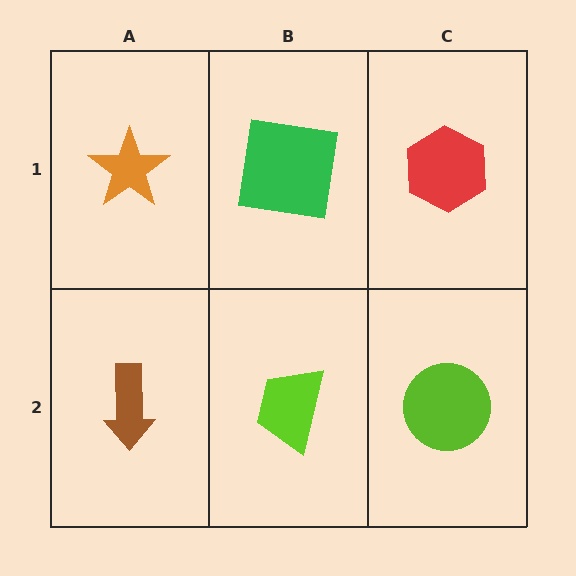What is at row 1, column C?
A red hexagon.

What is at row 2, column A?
A brown arrow.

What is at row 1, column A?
An orange star.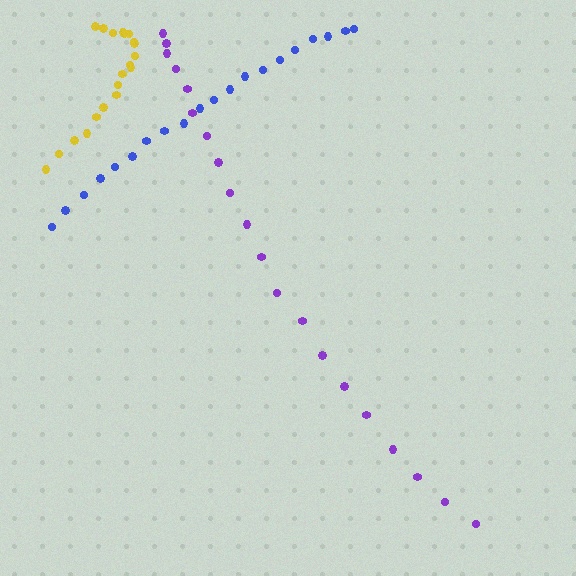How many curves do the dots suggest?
There are 3 distinct paths.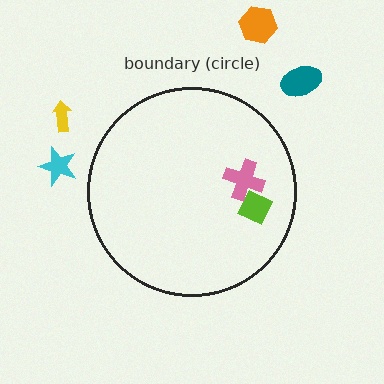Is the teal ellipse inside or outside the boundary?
Outside.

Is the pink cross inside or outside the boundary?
Inside.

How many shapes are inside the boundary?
2 inside, 4 outside.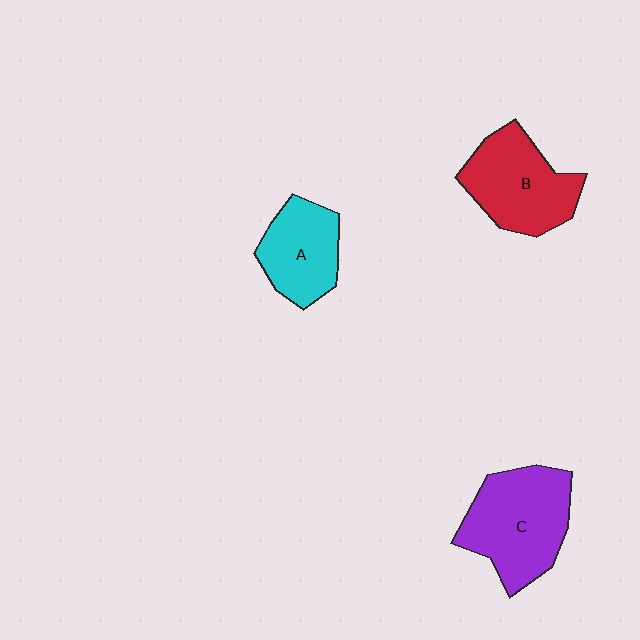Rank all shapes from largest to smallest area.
From largest to smallest: C (purple), B (red), A (cyan).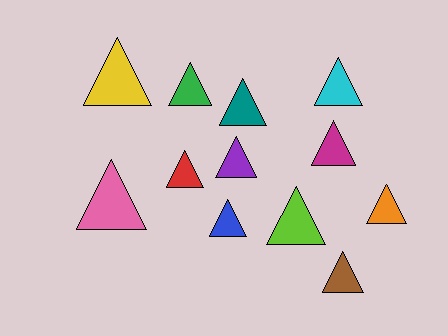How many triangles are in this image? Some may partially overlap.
There are 12 triangles.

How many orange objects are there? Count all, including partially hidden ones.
There is 1 orange object.